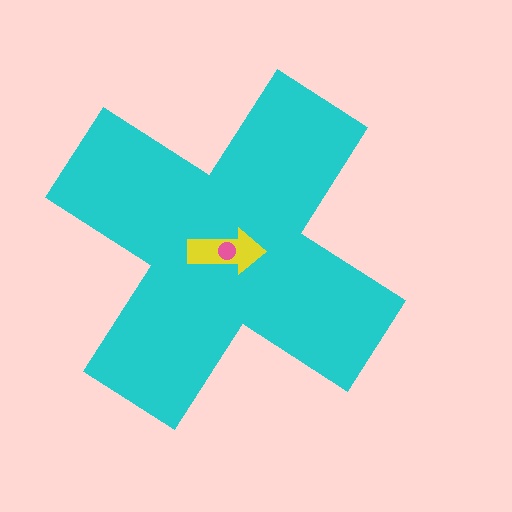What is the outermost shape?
The cyan cross.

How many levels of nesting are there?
3.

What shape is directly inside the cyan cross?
The yellow arrow.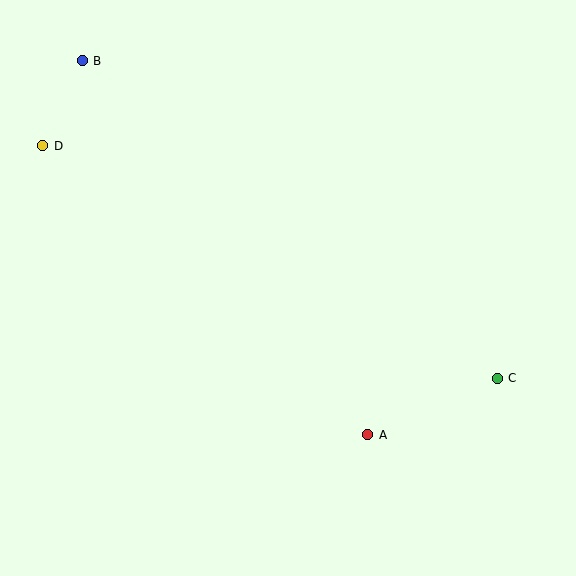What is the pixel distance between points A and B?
The distance between A and B is 470 pixels.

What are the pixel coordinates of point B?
Point B is at (82, 61).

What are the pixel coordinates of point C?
Point C is at (497, 378).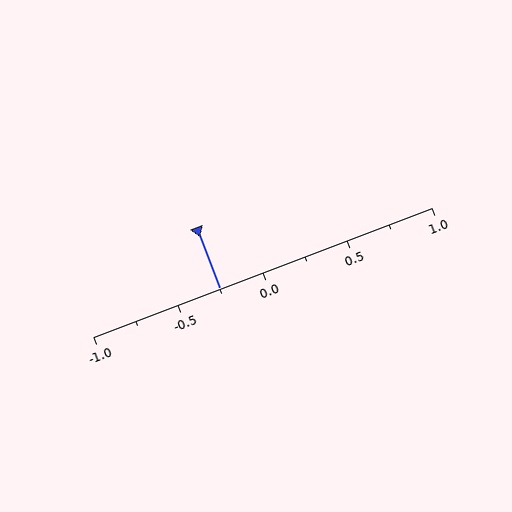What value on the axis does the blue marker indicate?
The marker indicates approximately -0.25.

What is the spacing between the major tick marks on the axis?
The major ticks are spaced 0.5 apart.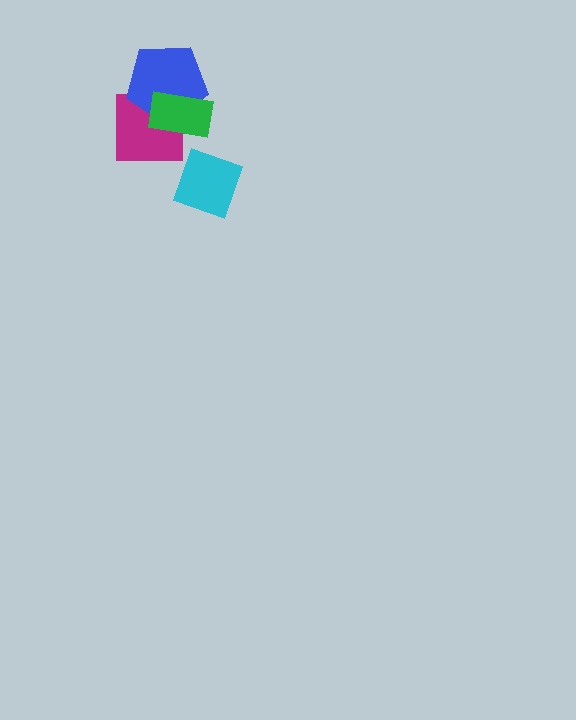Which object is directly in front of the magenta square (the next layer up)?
The blue pentagon is directly in front of the magenta square.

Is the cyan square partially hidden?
No, no other shape covers it.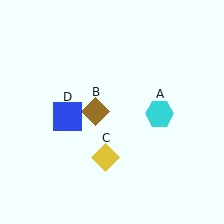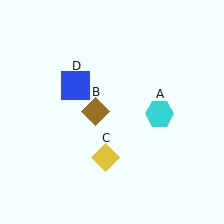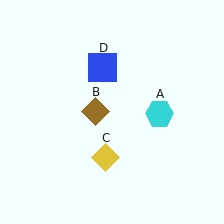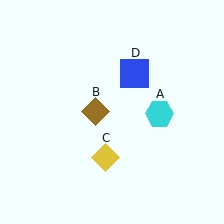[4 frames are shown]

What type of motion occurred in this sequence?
The blue square (object D) rotated clockwise around the center of the scene.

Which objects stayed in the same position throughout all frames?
Cyan hexagon (object A) and brown diamond (object B) and yellow diamond (object C) remained stationary.